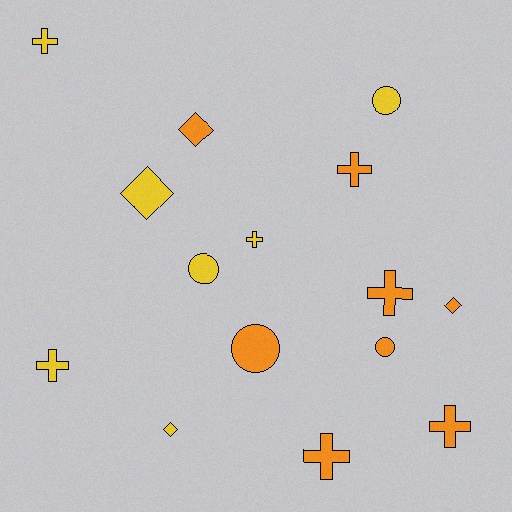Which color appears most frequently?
Orange, with 8 objects.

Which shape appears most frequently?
Cross, with 7 objects.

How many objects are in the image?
There are 15 objects.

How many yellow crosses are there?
There are 3 yellow crosses.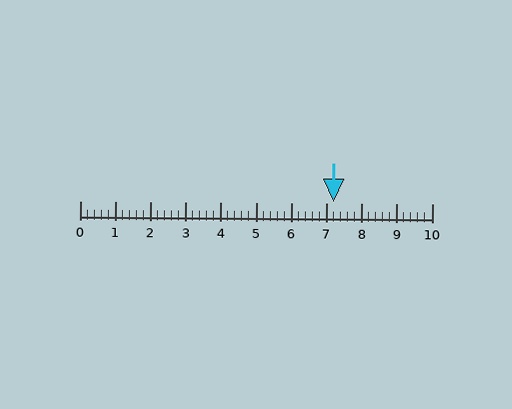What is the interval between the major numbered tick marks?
The major tick marks are spaced 1 units apart.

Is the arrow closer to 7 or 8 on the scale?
The arrow is closer to 7.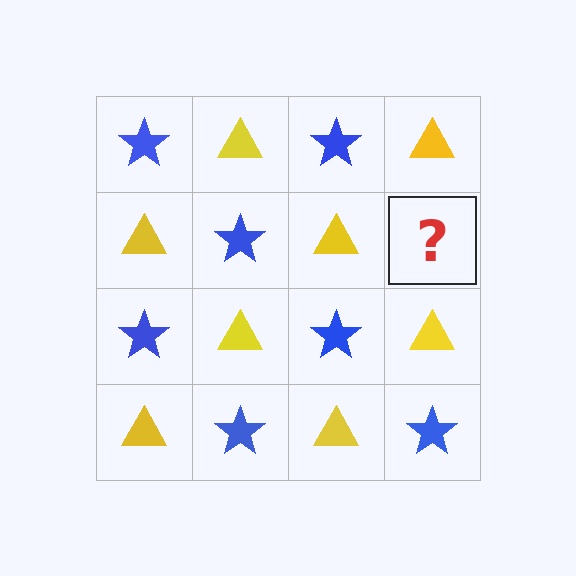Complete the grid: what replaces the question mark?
The question mark should be replaced with a blue star.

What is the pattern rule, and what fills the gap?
The rule is that it alternates blue star and yellow triangle in a checkerboard pattern. The gap should be filled with a blue star.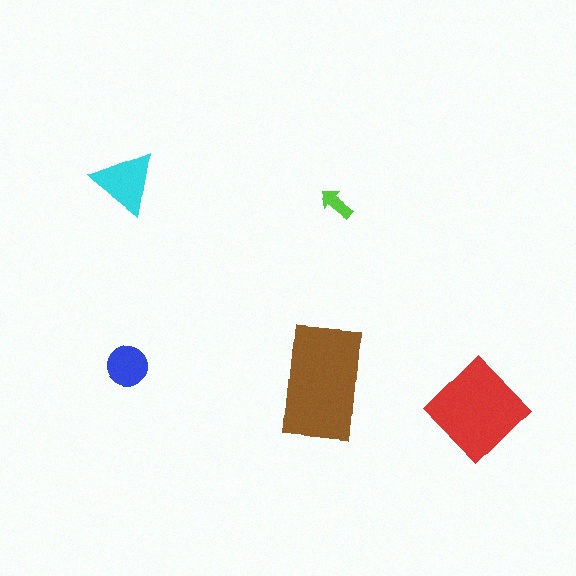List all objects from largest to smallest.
The brown rectangle, the red diamond, the cyan triangle, the blue circle, the lime arrow.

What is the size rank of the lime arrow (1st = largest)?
5th.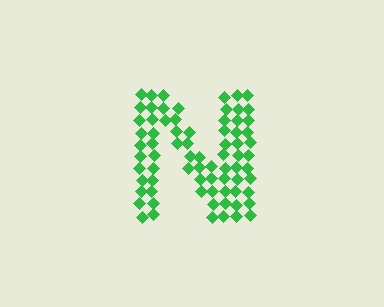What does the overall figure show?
The overall figure shows the letter N.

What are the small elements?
The small elements are diamonds.